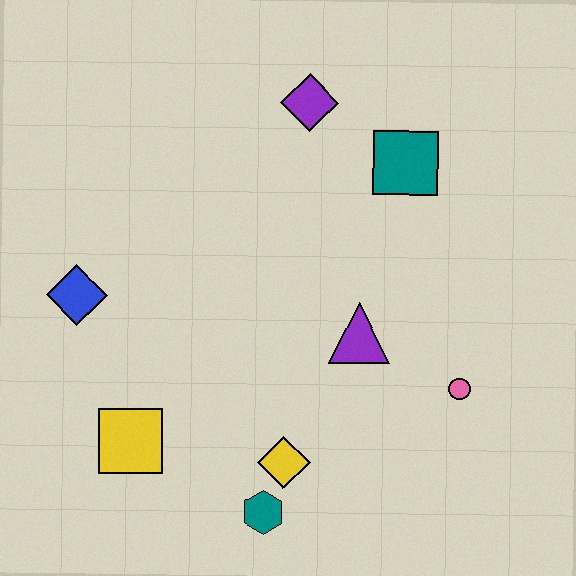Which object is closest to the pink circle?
The purple triangle is closest to the pink circle.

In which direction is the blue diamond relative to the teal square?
The blue diamond is to the left of the teal square.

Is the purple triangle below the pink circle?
No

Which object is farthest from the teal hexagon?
The purple diamond is farthest from the teal hexagon.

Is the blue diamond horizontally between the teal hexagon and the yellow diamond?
No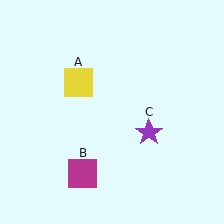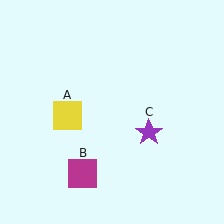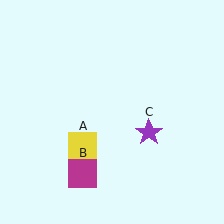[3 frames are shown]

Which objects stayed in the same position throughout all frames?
Magenta square (object B) and purple star (object C) remained stationary.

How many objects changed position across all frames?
1 object changed position: yellow square (object A).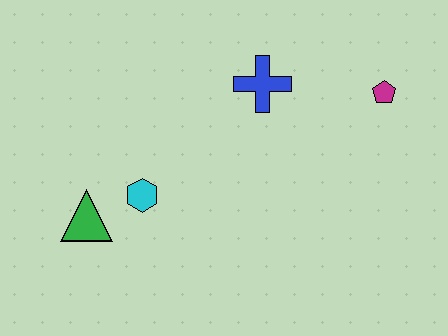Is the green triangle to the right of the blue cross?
No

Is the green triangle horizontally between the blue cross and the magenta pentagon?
No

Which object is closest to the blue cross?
The magenta pentagon is closest to the blue cross.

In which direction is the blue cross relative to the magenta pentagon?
The blue cross is to the left of the magenta pentagon.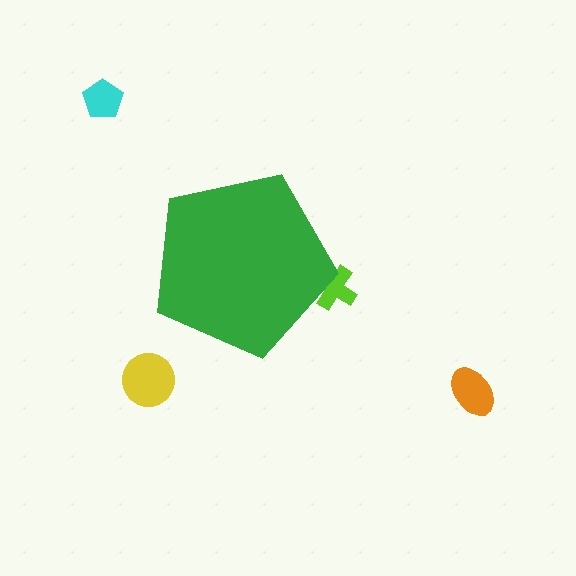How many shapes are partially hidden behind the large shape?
1 shape is partially hidden.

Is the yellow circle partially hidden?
No, the yellow circle is fully visible.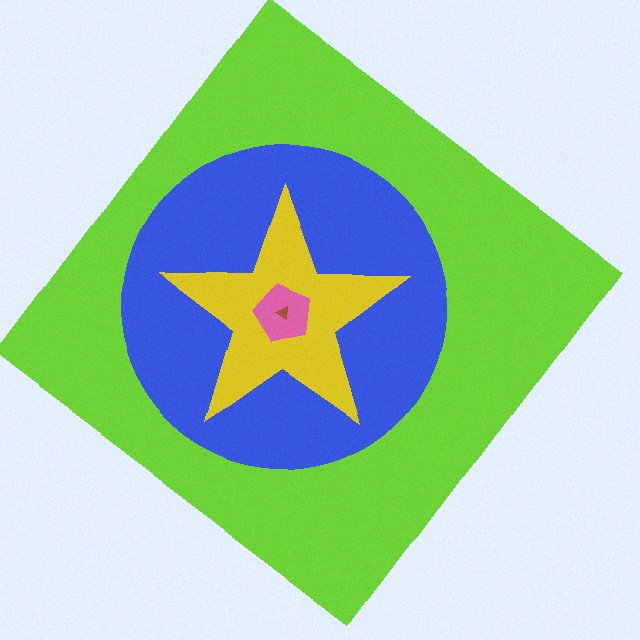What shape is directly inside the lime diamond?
The blue circle.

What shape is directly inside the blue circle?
The yellow star.